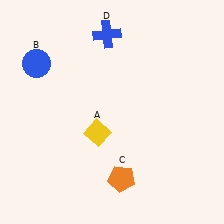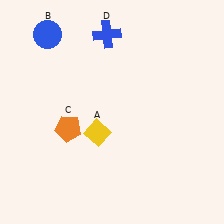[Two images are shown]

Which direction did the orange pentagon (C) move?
The orange pentagon (C) moved left.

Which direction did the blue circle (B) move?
The blue circle (B) moved up.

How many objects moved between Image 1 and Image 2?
2 objects moved between the two images.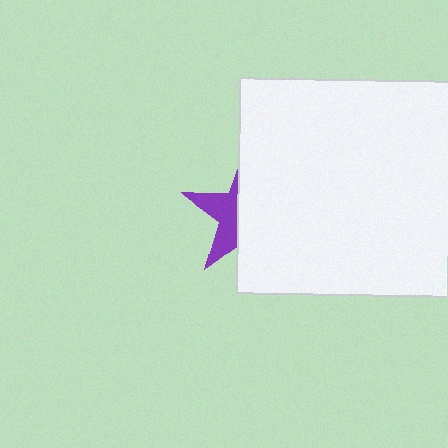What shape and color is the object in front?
The object in front is a white square.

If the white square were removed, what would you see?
You would see the complete purple star.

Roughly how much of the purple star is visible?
A small part of it is visible (roughly 38%).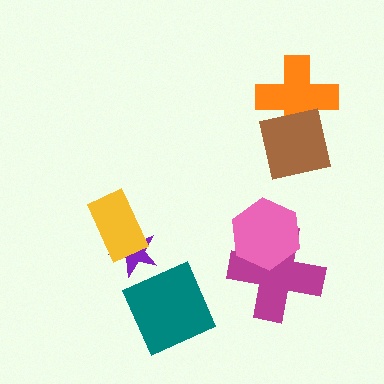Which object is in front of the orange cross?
The brown square is in front of the orange cross.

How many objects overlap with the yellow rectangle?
1 object overlaps with the yellow rectangle.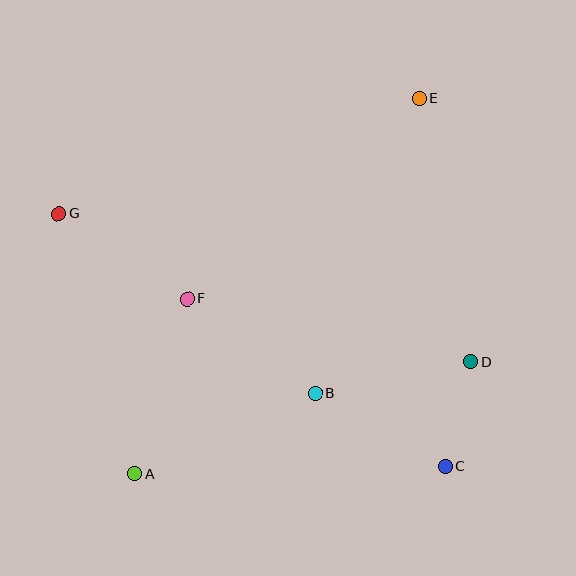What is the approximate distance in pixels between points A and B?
The distance between A and B is approximately 197 pixels.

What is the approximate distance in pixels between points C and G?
The distance between C and G is approximately 462 pixels.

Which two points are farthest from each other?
Points A and E are farthest from each other.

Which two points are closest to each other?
Points C and D are closest to each other.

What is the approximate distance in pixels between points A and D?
The distance between A and D is approximately 354 pixels.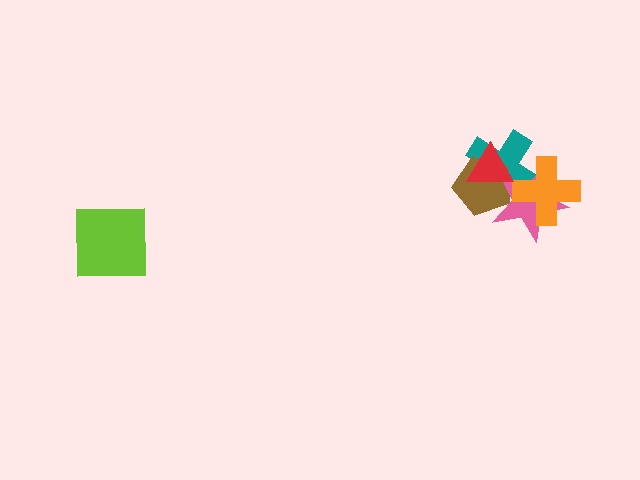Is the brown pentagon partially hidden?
Yes, it is partially covered by another shape.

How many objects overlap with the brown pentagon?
3 objects overlap with the brown pentagon.